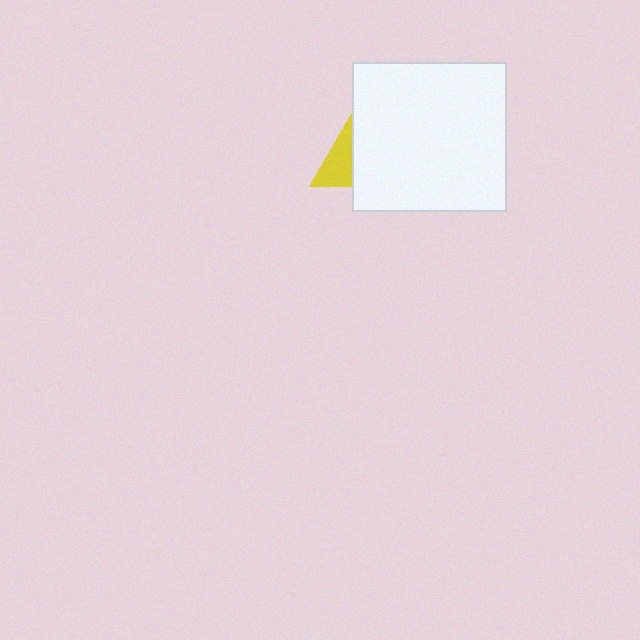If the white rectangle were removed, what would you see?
You would see the complete yellow triangle.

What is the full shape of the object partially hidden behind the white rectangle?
The partially hidden object is a yellow triangle.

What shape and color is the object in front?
The object in front is a white rectangle.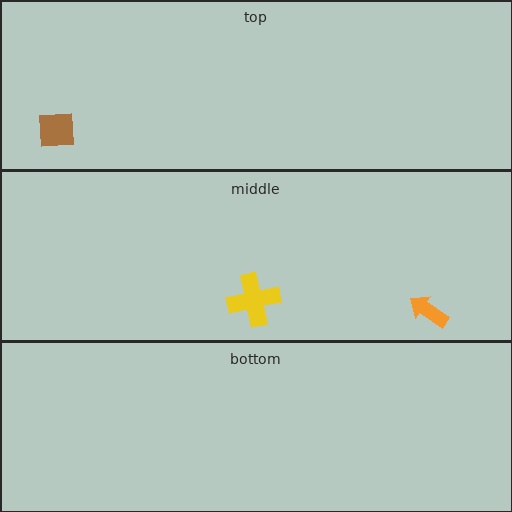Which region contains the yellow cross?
The middle region.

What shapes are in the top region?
The brown square.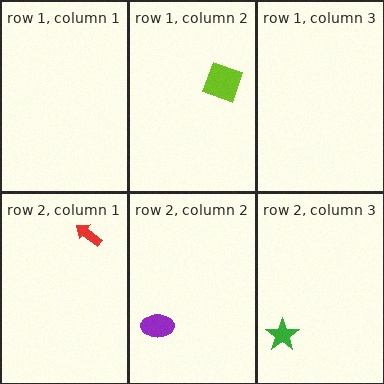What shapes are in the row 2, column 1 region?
The red arrow.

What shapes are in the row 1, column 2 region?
The lime diamond.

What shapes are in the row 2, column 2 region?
The purple ellipse.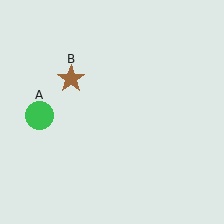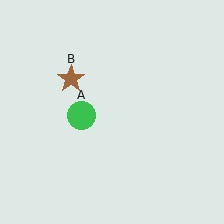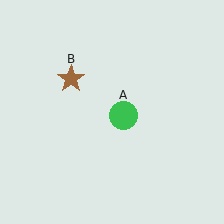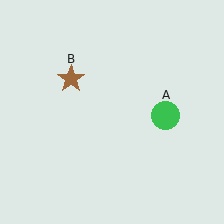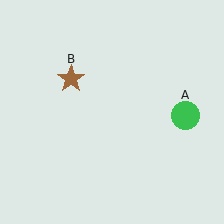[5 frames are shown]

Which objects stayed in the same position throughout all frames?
Brown star (object B) remained stationary.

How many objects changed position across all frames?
1 object changed position: green circle (object A).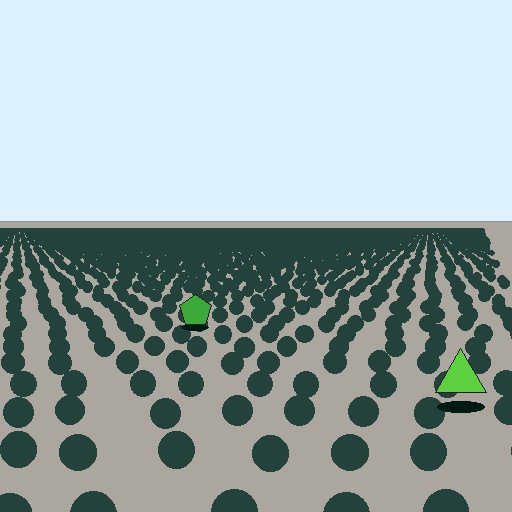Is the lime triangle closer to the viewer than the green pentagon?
Yes. The lime triangle is closer — you can tell from the texture gradient: the ground texture is coarser near it.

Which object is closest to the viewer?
The lime triangle is closest. The texture marks near it are larger and more spread out.